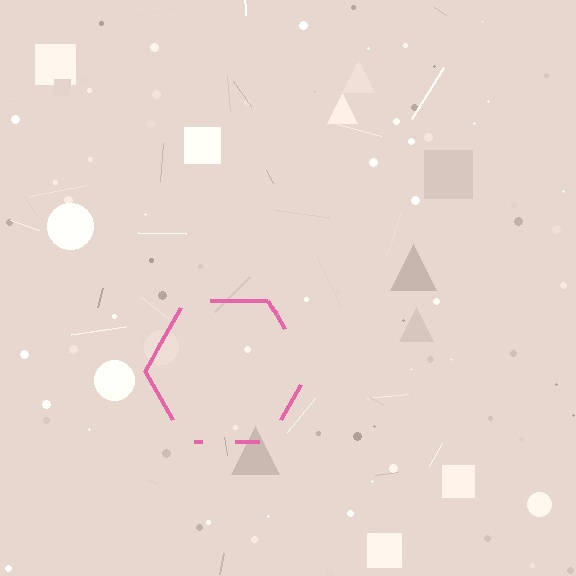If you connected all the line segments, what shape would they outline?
They would outline a hexagon.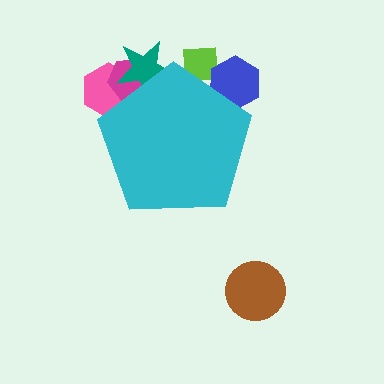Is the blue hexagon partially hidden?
Yes, the blue hexagon is partially hidden behind the cyan pentagon.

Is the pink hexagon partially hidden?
Yes, the pink hexagon is partially hidden behind the cyan pentagon.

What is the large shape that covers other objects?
A cyan pentagon.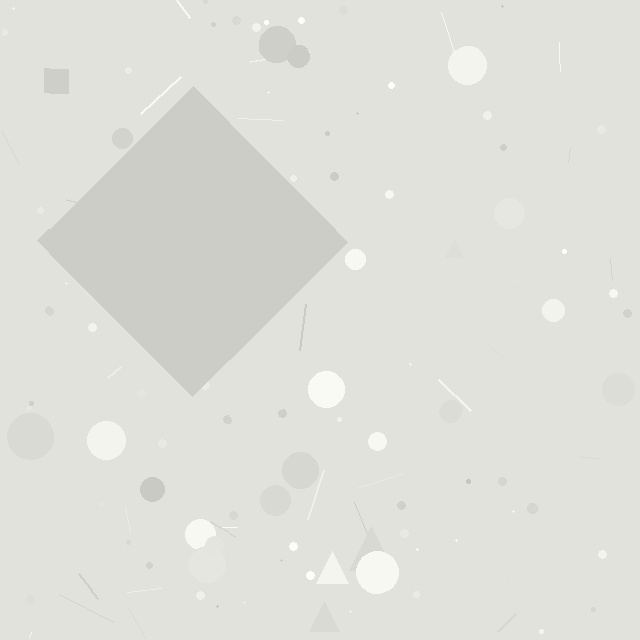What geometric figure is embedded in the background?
A diamond is embedded in the background.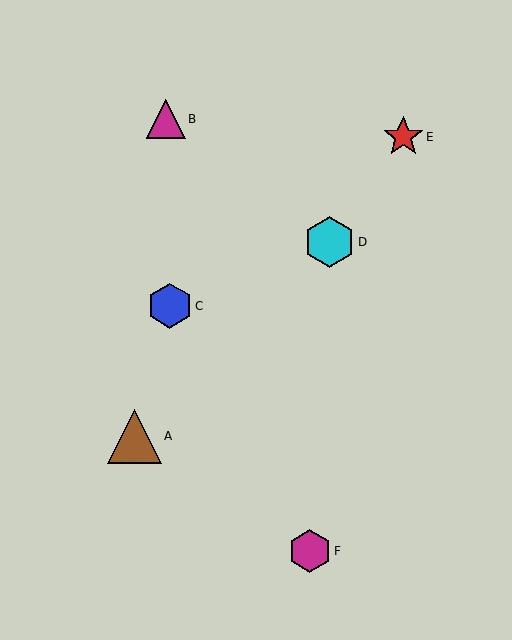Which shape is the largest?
The brown triangle (labeled A) is the largest.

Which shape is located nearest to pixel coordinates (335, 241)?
The cyan hexagon (labeled D) at (330, 242) is nearest to that location.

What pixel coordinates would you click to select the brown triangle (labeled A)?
Click at (134, 436) to select the brown triangle A.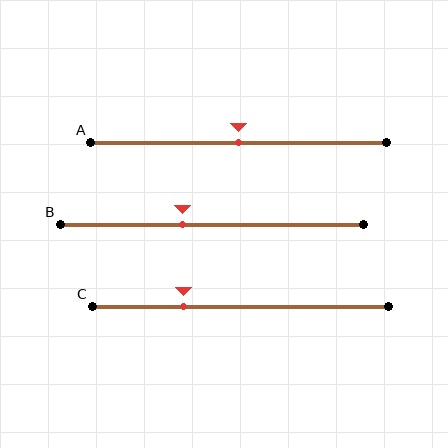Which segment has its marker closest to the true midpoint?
Segment A has its marker closest to the true midpoint.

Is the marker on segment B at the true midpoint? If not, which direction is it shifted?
No, the marker on segment B is shifted to the left by about 10% of the segment length.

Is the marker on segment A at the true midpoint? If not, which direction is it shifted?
Yes, the marker on segment A is at the true midpoint.